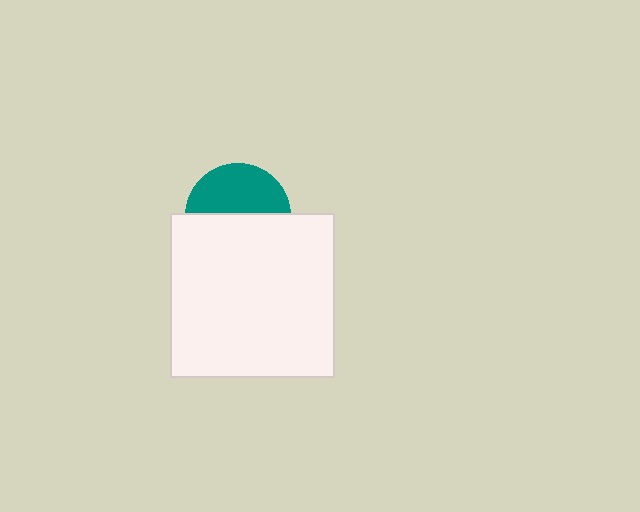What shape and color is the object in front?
The object in front is a white square.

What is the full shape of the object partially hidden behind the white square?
The partially hidden object is a teal circle.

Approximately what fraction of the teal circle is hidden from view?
Roughly 53% of the teal circle is hidden behind the white square.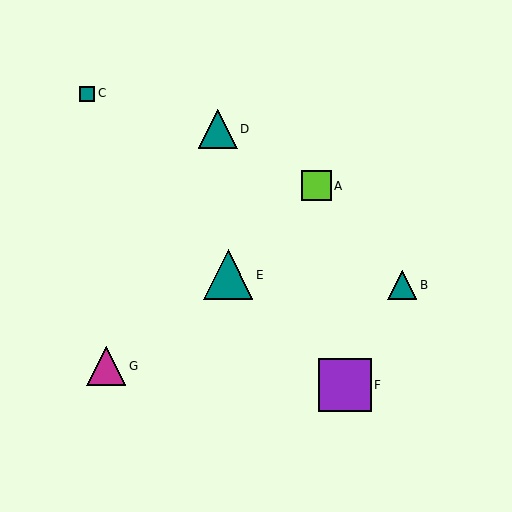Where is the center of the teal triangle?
The center of the teal triangle is at (218, 129).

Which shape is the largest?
The purple square (labeled F) is the largest.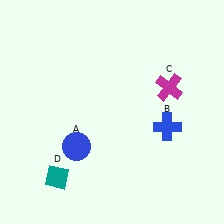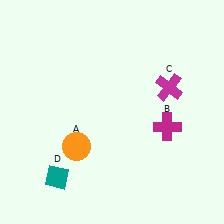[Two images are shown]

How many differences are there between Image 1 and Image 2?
There are 2 differences between the two images.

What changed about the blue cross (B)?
In Image 1, B is blue. In Image 2, it changed to magenta.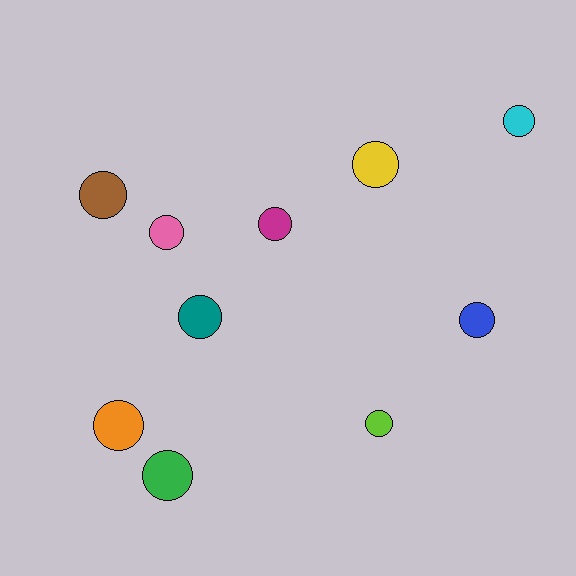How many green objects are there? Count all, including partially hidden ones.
There is 1 green object.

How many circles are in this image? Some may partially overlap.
There are 10 circles.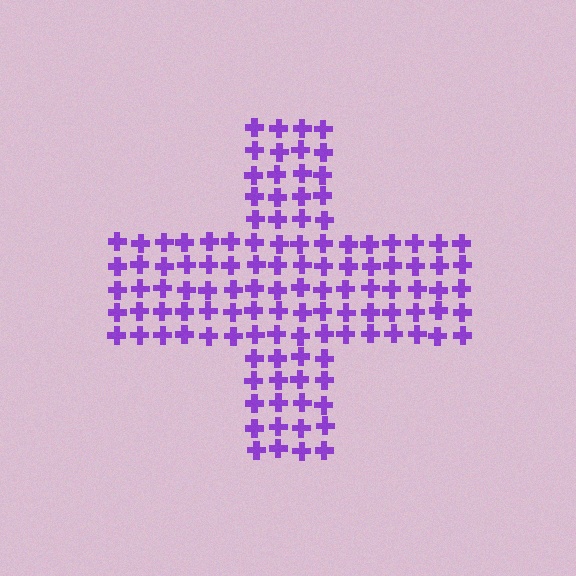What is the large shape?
The large shape is a cross.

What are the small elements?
The small elements are crosses.